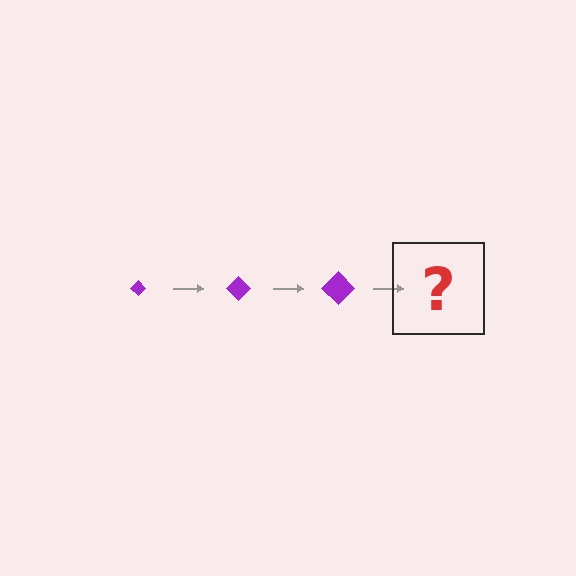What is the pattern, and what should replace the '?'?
The pattern is that the diamond gets progressively larger each step. The '?' should be a purple diamond, larger than the previous one.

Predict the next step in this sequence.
The next step is a purple diamond, larger than the previous one.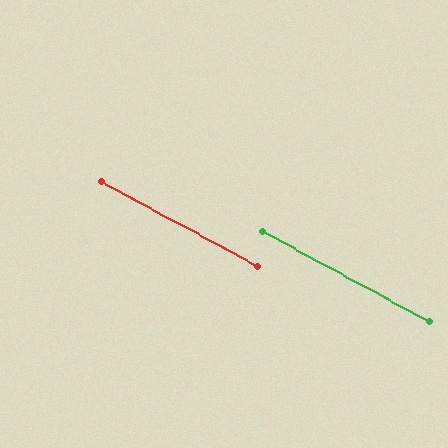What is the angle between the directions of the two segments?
Approximately 0 degrees.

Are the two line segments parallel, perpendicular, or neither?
Parallel — their directions differ by only 0.1°.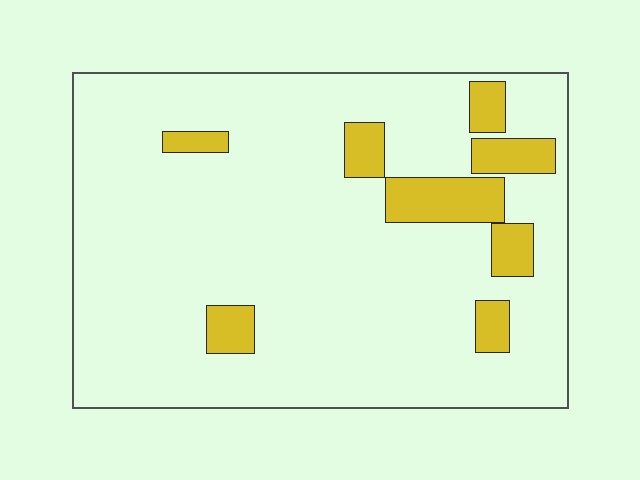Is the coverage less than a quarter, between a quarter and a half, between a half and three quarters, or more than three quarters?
Less than a quarter.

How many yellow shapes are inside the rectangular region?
8.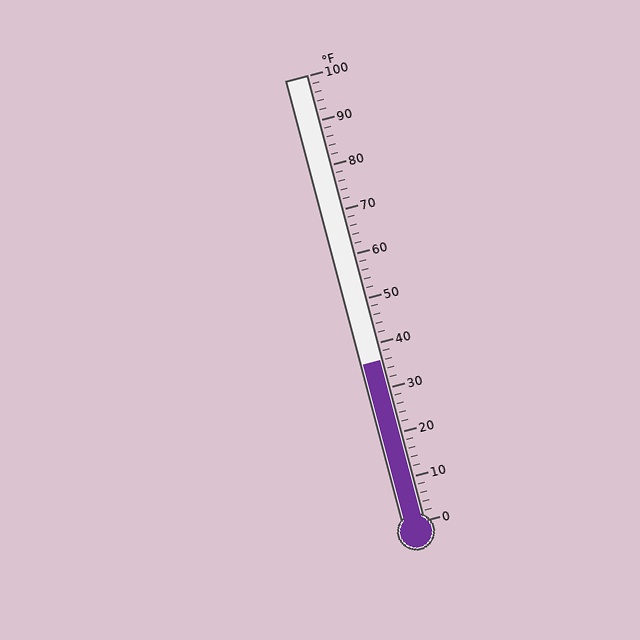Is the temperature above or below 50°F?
The temperature is below 50°F.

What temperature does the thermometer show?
The thermometer shows approximately 36°F.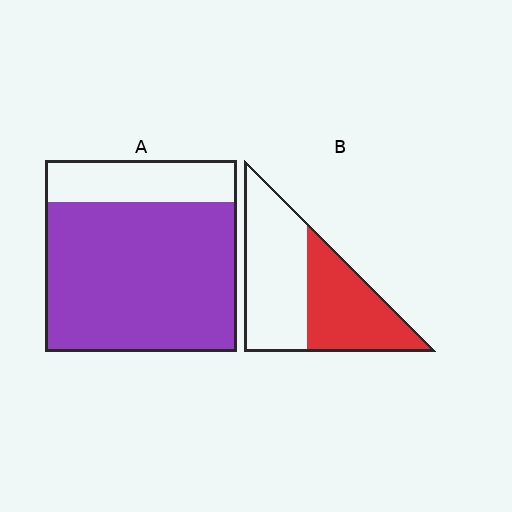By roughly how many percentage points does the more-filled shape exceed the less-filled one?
By roughly 35 percentage points (A over B).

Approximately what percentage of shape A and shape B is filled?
A is approximately 80% and B is approximately 45%.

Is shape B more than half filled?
No.